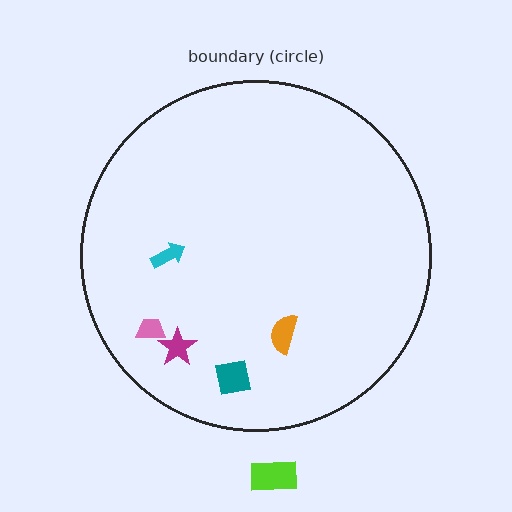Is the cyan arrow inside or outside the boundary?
Inside.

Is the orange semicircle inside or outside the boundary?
Inside.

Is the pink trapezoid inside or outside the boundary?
Inside.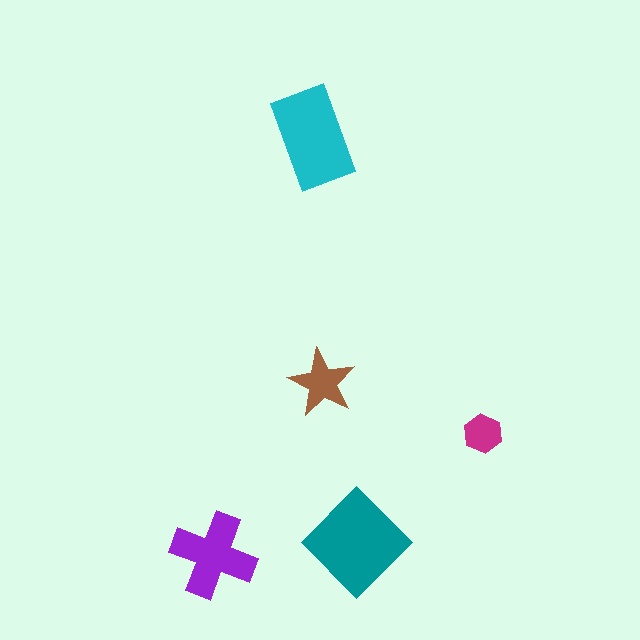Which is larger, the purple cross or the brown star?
The purple cross.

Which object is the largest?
The teal diamond.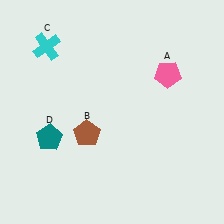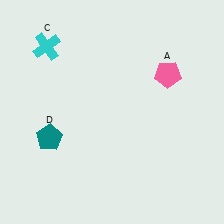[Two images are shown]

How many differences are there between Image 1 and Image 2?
There is 1 difference between the two images.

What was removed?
The brown pentagon (B) was removed in Image 2.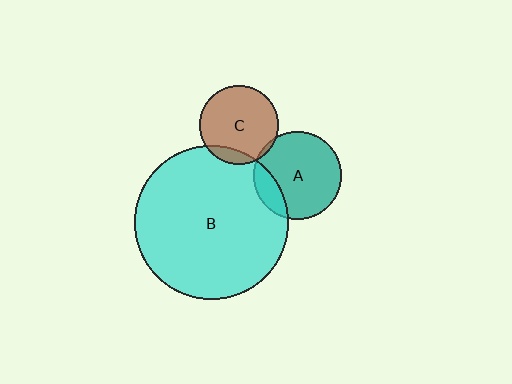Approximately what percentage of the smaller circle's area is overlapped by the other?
Approximately 10%.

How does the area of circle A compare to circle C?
Approximately 1.2 times.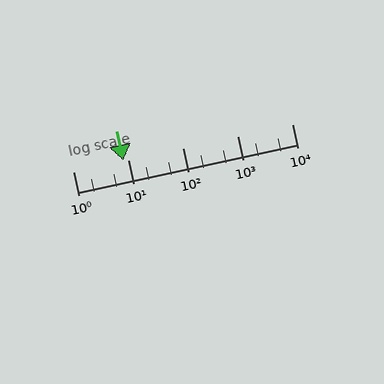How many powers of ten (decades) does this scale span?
The scale spans 4 decades, from 1 to 10000.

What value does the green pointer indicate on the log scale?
The pointer indicates approximately 8.2.